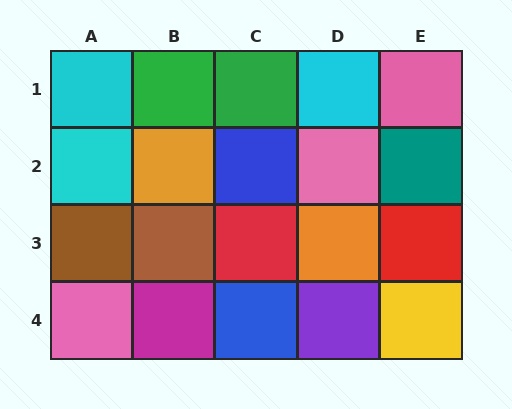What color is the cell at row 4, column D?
Purple.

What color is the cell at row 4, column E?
Yellow.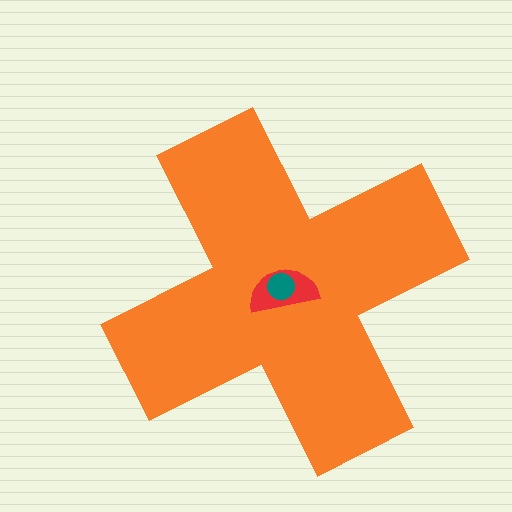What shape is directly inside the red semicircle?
The teal circle.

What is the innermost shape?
The teal circle.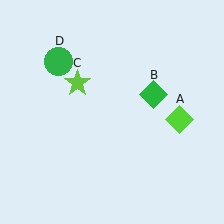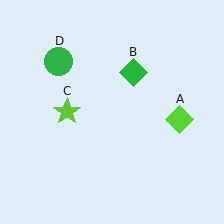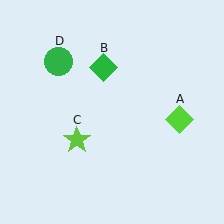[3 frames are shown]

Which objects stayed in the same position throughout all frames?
Lime diamond (object A) and green circle (object D) remained stationary.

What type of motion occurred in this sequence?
The green diamond (object B), lime star (object C) rotated counterclockwise around the center of the scene.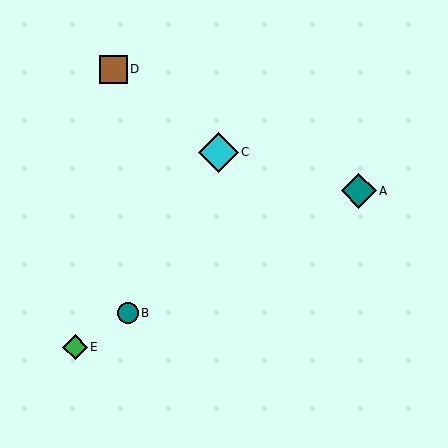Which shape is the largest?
The cyan diamond (labeled C) is the largest.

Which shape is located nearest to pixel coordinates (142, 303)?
The teal circle (labeled B) at (128, 313) is nearest to that location.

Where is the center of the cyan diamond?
The center of the cyan diamond is at (218, 152).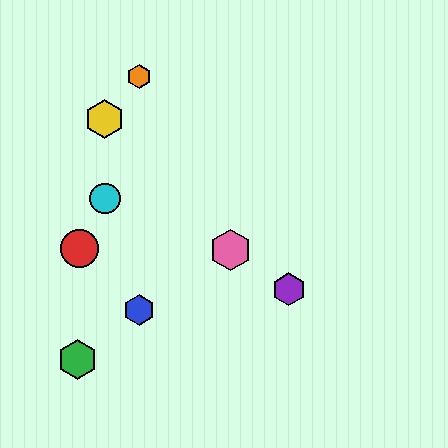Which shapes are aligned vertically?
The blue hexagon, the orange hexagon are aligned vertically.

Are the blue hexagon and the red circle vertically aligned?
No, the blue hexagon is at x≈139 and the red circle is at x≈79.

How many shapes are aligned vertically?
2 shapes (the blue hexagon, the orange hexagon) are aligned vertically.